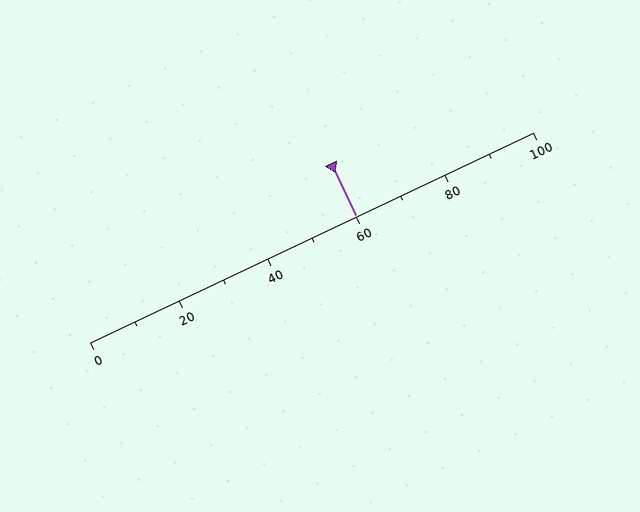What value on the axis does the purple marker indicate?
The marker indicates approximately 60.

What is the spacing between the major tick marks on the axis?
The major ticks are spaced 20 apart.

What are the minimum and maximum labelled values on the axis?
The axis runs from 0 to 100.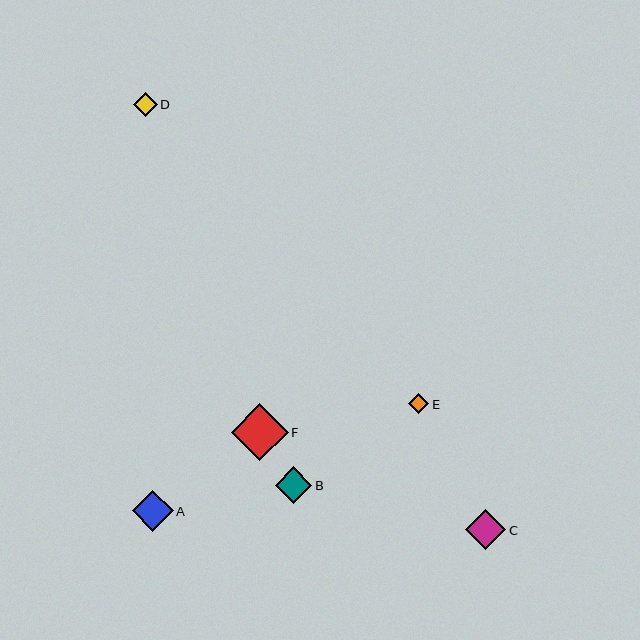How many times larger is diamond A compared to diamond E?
Diamond A is approximately 2.0 times the size of diamond E.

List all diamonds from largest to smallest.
From largest to smallest: F, A, C, B, D, E.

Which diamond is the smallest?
Diamond E is the smallest with a size of approximately 20 pixels.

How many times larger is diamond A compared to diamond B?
Diamond A is approximately 1.1 times the size of diamond B.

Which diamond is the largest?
Diamond F is the largest with a size of approximately 57 pixels.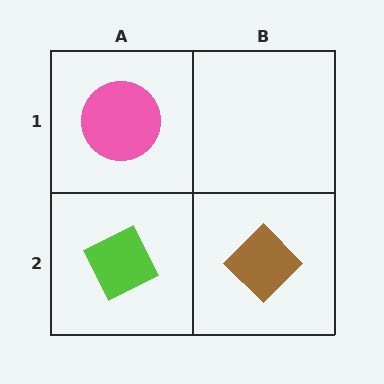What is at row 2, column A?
A lime diamond.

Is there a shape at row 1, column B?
No, that cell is empty.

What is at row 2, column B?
A brown diamond.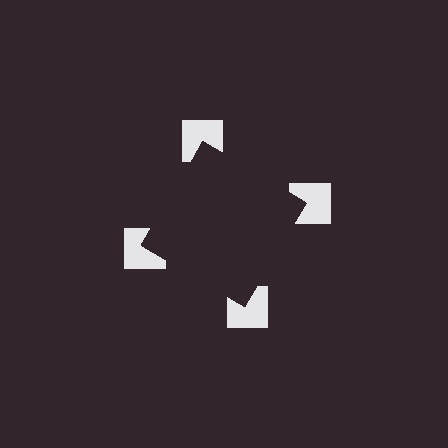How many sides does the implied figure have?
4 sides.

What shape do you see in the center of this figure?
An illusory square — its edges are inferred from the aligned wedge cuts in the notched squares, not physically drawn.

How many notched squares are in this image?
There are 4 — one at each vertex of the illusory square.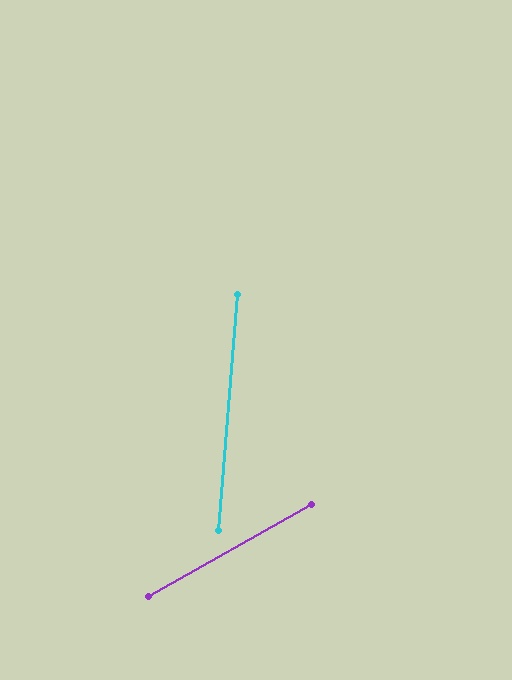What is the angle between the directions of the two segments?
Approximately 56 degrees.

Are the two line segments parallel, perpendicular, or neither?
Neither parallel nor perpendicular — they differ by about 56°.